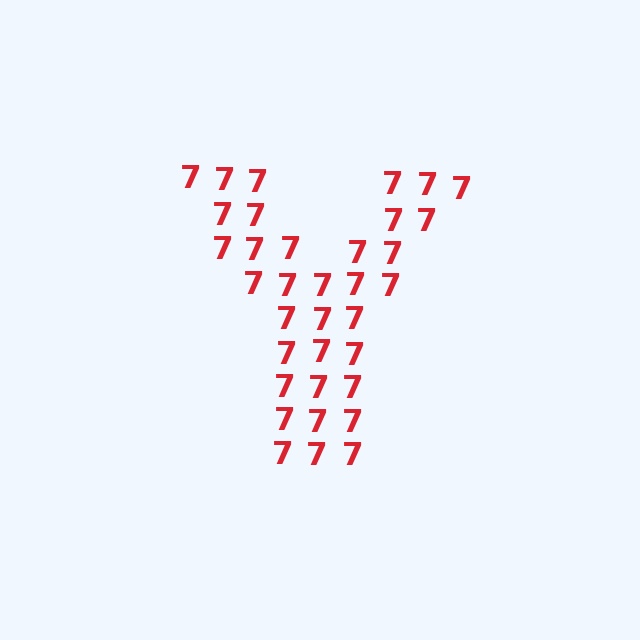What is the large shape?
The large shape is the letter Y.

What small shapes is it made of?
It is made of small digit 7's.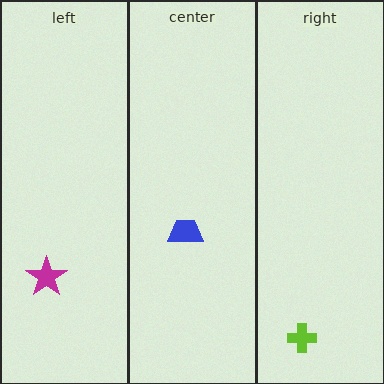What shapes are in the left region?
The magenta star.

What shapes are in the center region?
The blue trapezoid.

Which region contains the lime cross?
The right region.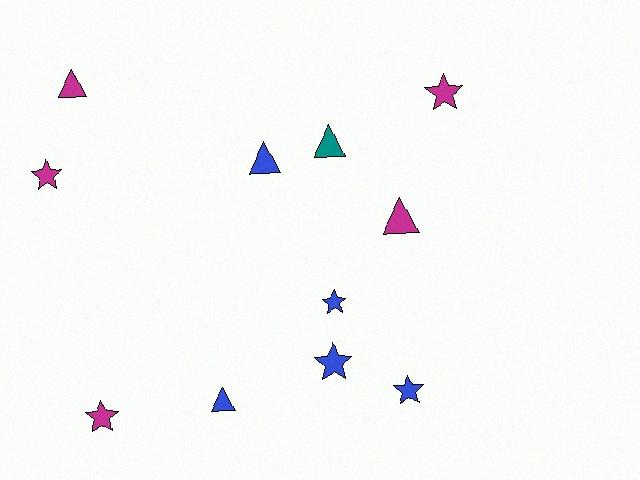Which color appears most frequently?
Blue, with 5 objects.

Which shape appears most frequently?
Star, with 6 objects.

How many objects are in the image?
There are 11 objects.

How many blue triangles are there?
There are 2 blue triangles.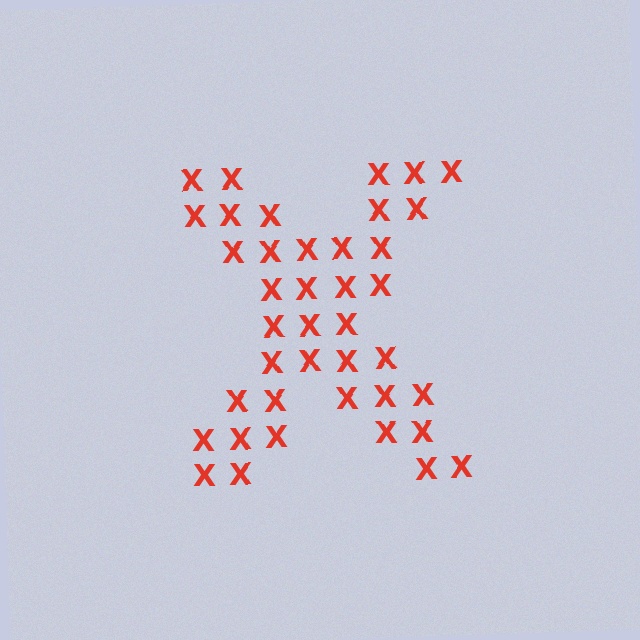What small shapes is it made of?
It is made of small letter X's.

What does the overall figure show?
The overall figure shows the letter X.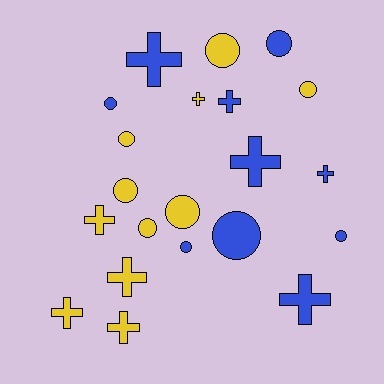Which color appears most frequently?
Yellow, with 11 objects.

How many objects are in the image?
There are 21 objects.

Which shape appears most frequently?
Circle, with 11 objects.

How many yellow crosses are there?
There are 5 yellow crosses.